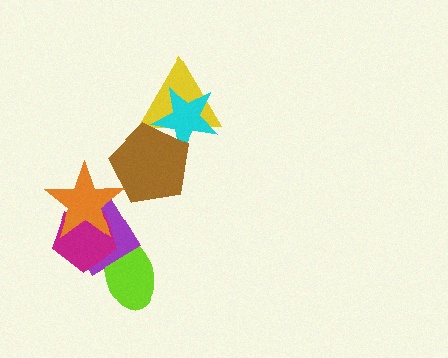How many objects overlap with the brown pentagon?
3 objects overlap with the brown pentagon.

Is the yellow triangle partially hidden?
Yes, it is partially covered by another shape.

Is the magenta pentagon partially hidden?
Yes, it is partially covered by another shape.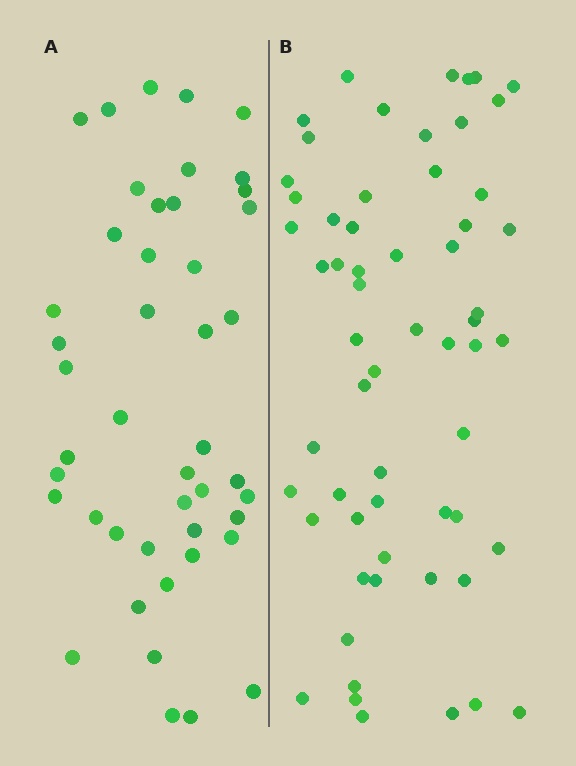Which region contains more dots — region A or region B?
Region B (the right region) has more dots.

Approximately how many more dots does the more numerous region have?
Region B has approximately 15 more dots than region A.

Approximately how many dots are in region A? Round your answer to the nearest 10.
About 40 dots. (The exact count is 45, which rounds to 40.)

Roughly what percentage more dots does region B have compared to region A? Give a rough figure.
About 35% more.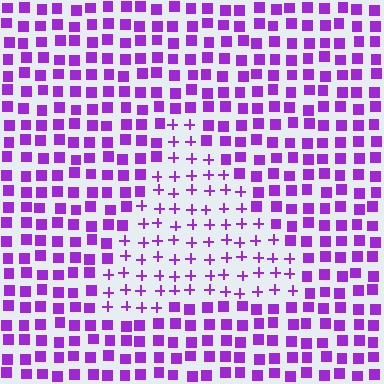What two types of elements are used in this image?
The image uses plus signs inside the triangle region and squares outside it.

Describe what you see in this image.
The image is filled with small purple elements arranged in a uniform grid. A triangle-shaped region contains plus signs, while the surrounding area contains squares. The boundary is defined purely by the change in element shape.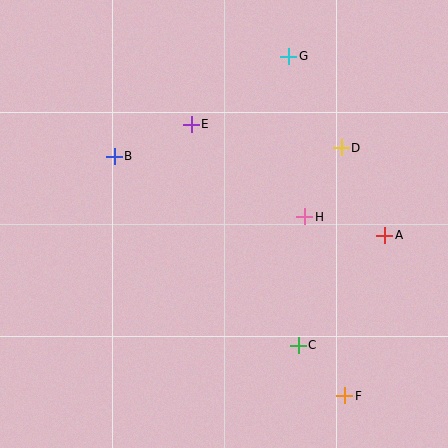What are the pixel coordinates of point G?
Point G is at (289, 56).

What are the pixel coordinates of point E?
Point E is at (191, 124).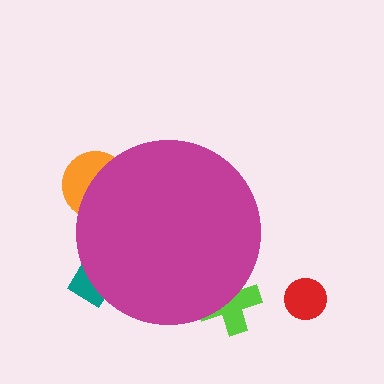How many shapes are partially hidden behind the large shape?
3 shapes are partially hidden.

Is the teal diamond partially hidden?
Yes, the teal diamond is partially hidden behind the magenta circle.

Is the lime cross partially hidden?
Yes, the lime cross is partially hidden behind the magenta circle.